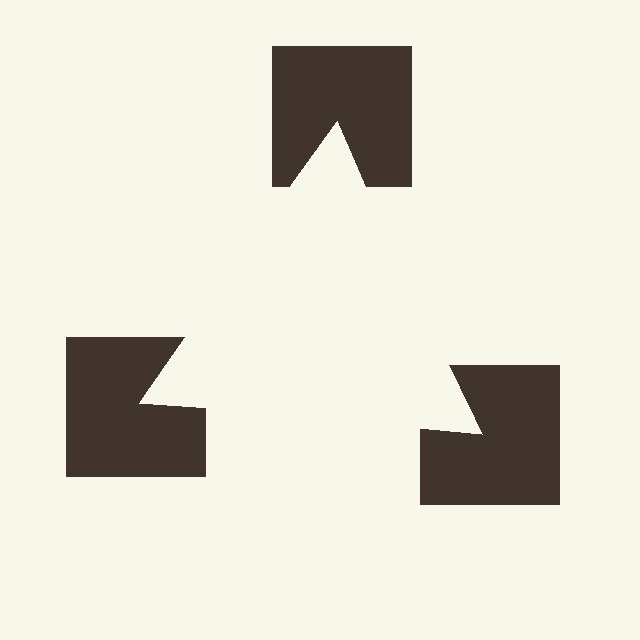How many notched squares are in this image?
There are 3 — one at each vertex of the illusory triangle.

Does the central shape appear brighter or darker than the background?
It typically appears slightly brighter than the background, even though no actual brightness change is drawn.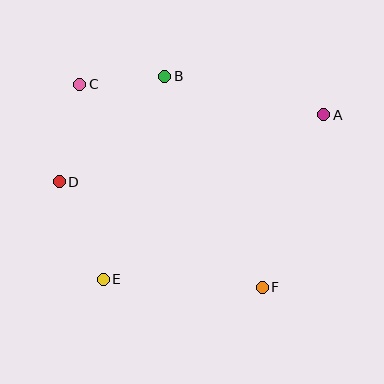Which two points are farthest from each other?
Points A and E are farthest from each other.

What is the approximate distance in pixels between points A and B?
The distance between A and B is approximately 163 pixels.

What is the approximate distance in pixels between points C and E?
The distance between C and E is approximately 197 pixels.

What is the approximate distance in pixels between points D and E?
The distance between D and E is approximately 107 pixels.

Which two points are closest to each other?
Points B and C are closest to each other.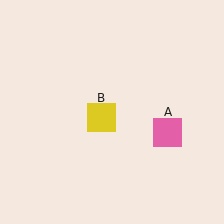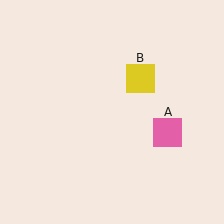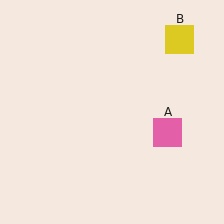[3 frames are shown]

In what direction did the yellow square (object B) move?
The yellow square (object B) moved up and to the right.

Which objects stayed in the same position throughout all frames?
Pink square (object A) remained stationary.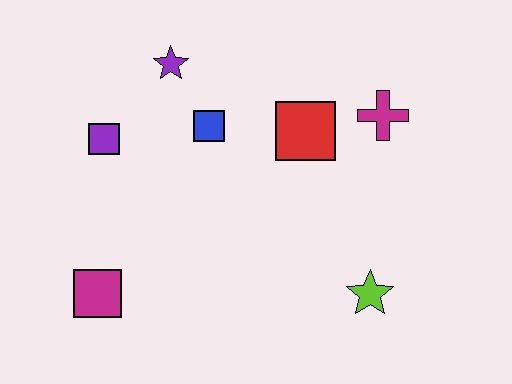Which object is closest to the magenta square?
The purple square is closest to the magenta square.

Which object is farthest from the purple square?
The lime star is farthest from the purple square.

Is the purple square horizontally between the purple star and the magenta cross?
No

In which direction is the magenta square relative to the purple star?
The magenta square is below the purple star.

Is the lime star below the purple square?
Yes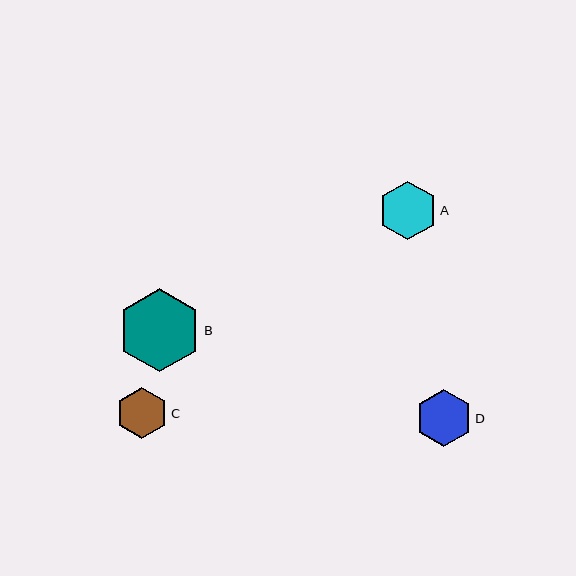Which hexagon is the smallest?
Hexagon C is the smallest with a size of approximately 51 pixels.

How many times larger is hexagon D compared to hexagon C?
Hexagon D is approximately 1.1 times the size of hexagon C.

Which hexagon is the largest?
Hexagon B is the largest with a size of approximately 83 pixels.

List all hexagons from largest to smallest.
From largest to smallest: B, A, D, C.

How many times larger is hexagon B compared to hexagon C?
Hexagon B is approximately 1.6 times the size of hexagon C.